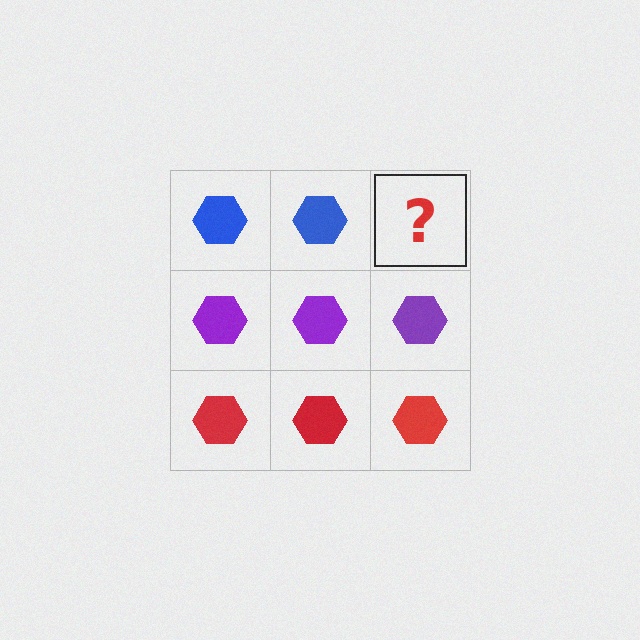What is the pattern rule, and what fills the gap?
The rule is that each row has a consistent color. The gap should be filled with a blue hexagon.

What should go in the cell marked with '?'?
The missing cell should contain a blue hexagon.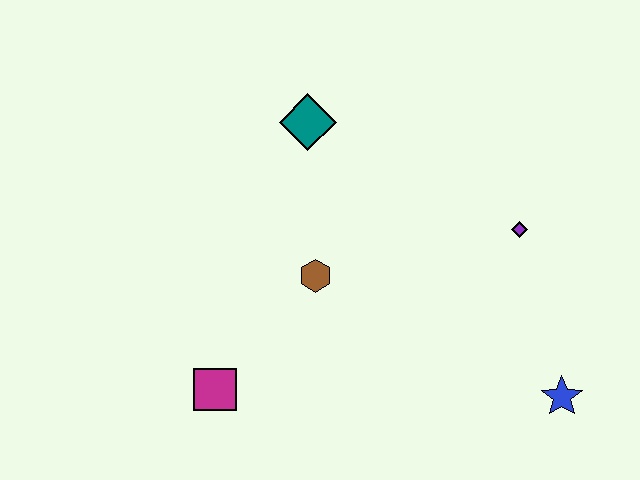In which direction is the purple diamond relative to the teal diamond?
The purple diamond is to the right of the teal diamond.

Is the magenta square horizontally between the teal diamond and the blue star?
No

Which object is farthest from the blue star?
The teal diamond is farthest from the blue star.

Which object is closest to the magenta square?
The brown hexagon is closest to the magenta square.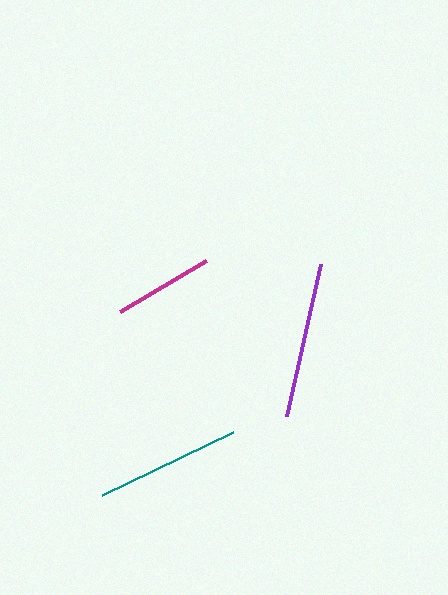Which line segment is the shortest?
The magenta line is the shortest at approximately 99 pixels.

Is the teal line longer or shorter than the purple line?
The purple line is longer than the teal line.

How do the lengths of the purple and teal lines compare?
The purple and teal lines are approximately the same length.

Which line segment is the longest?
The purple line is the longest at approximately 155 pixels.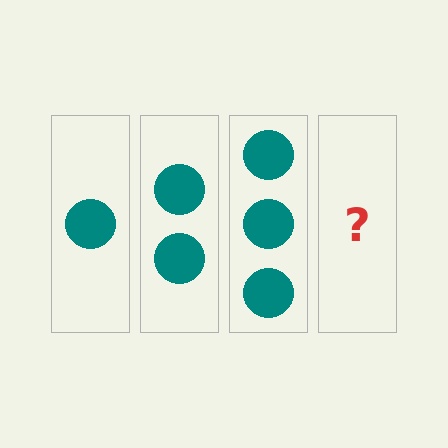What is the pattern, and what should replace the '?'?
The pattern is that each step adds one more circle. The '?' should be 4 circles.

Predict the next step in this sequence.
The next step is 4 circles.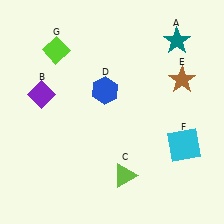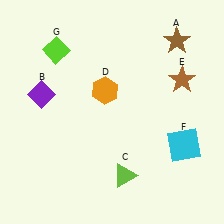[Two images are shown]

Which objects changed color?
A changed from teal to brown. D changed from blue to orange.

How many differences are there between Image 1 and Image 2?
There are 2 differences between the two images.